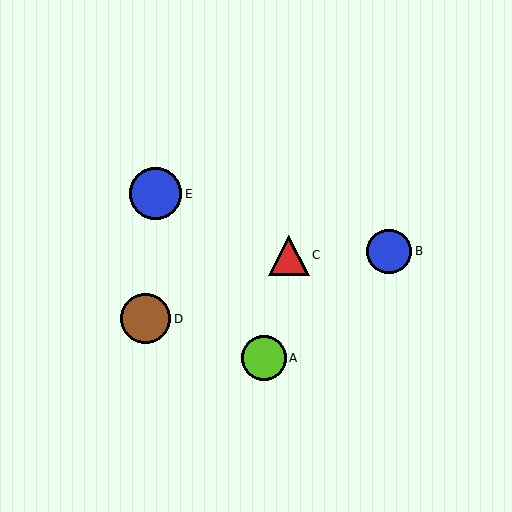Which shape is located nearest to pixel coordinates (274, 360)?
The lime circle (labeled A) at (264, 358) is nearest to that location.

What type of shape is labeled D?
Shape D is a brown circle.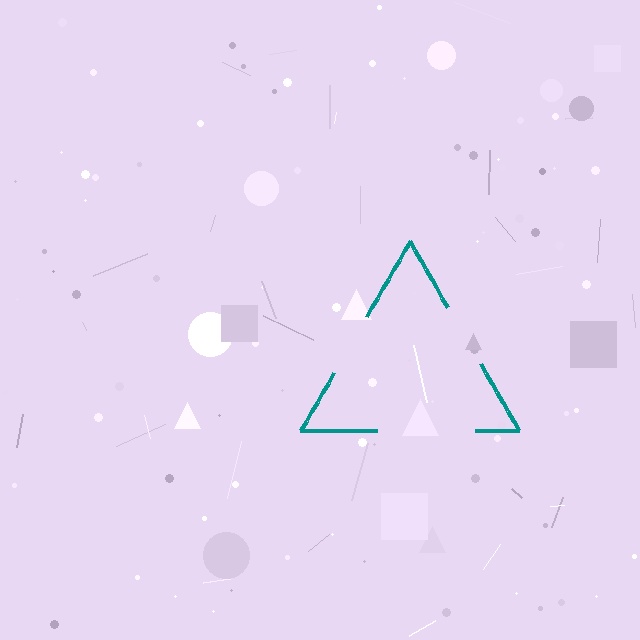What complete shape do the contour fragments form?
The contour fragments form a triangle.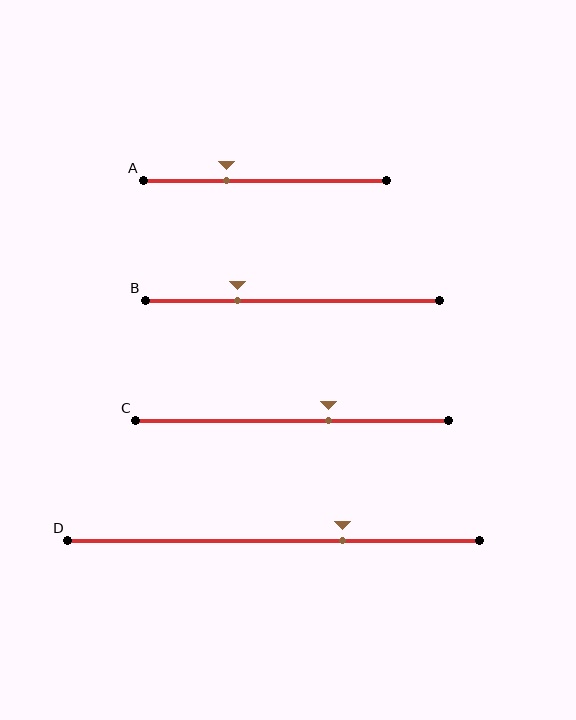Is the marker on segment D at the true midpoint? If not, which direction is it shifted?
No, the marker on segment D is shifted to the right by about 17% of the segment length.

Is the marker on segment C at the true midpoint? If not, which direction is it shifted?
No, the marker on segment C is shifted to the right by about 12% of the segment length.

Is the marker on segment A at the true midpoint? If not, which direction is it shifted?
No, the marker on segment A is shifted to the left by about 16% of the segment length.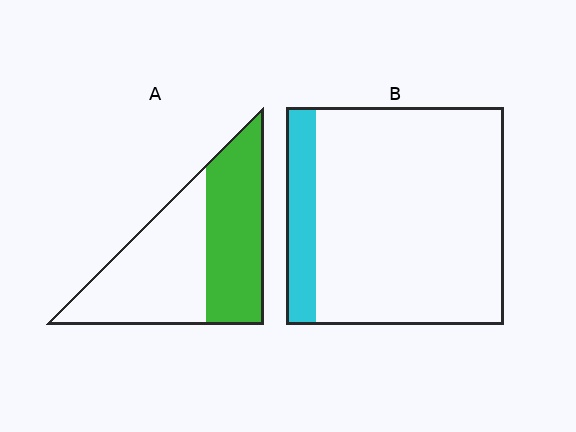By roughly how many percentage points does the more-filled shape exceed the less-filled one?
By roughly 30 percentage points (A over B).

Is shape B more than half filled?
No.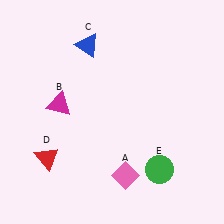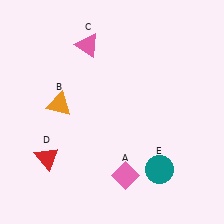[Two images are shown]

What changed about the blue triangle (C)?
In Image 1, C is blue. In Image 2, it changed to pink.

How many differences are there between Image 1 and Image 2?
There are 3 differences between the two images.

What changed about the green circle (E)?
In Image 1, E is green. In Image 2, it changed to teal.